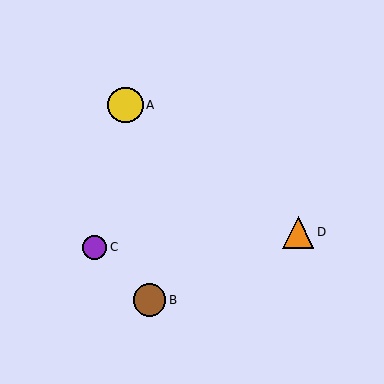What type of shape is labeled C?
Shape C is a purple circle.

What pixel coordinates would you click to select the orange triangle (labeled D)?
Click at (298, 232) to select the orange triangle D.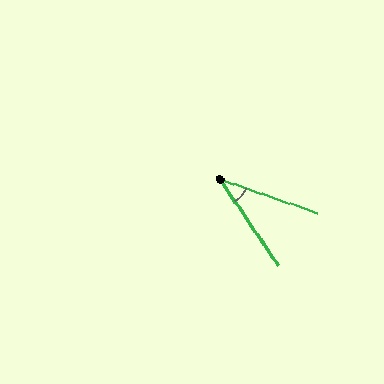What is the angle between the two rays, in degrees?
Approximately 37 degrees.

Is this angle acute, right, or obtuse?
It is acute.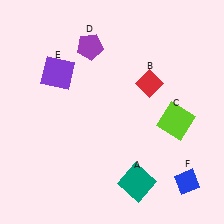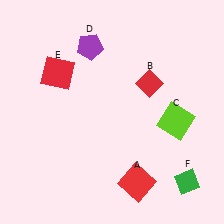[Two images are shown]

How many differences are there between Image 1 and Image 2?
There are 3 differences between the two images.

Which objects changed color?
A changed from teal to red. E changed from purple to red. F changed from blue to green.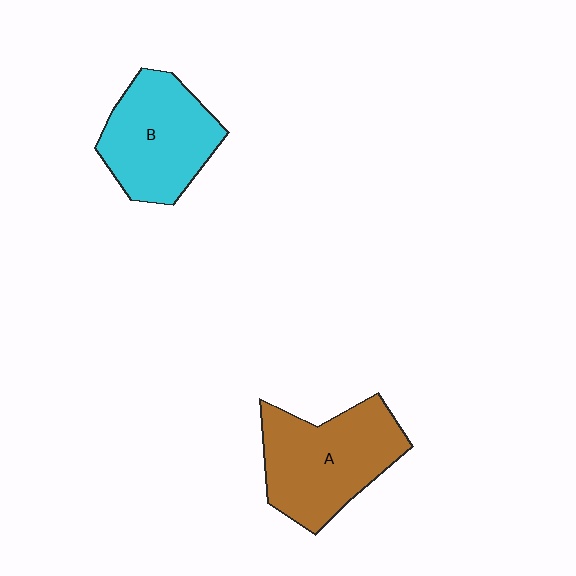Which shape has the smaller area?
Shape B (cyan).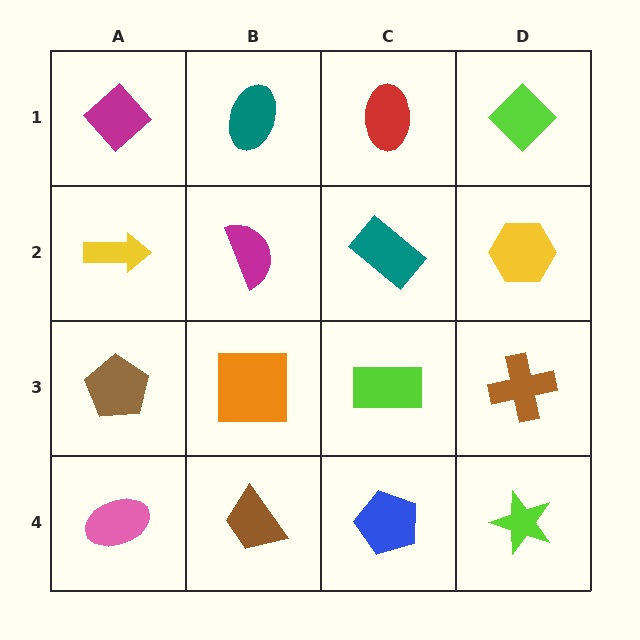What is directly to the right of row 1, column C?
A lime diamond.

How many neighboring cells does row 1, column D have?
2.